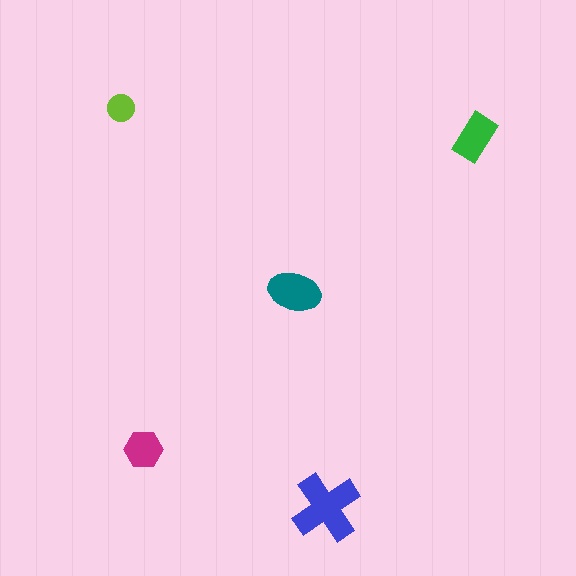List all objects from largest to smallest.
The blue cross, the teal ellipse, the green rectangle, the magenta hexagon, the lime circle.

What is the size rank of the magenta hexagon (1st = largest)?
4th.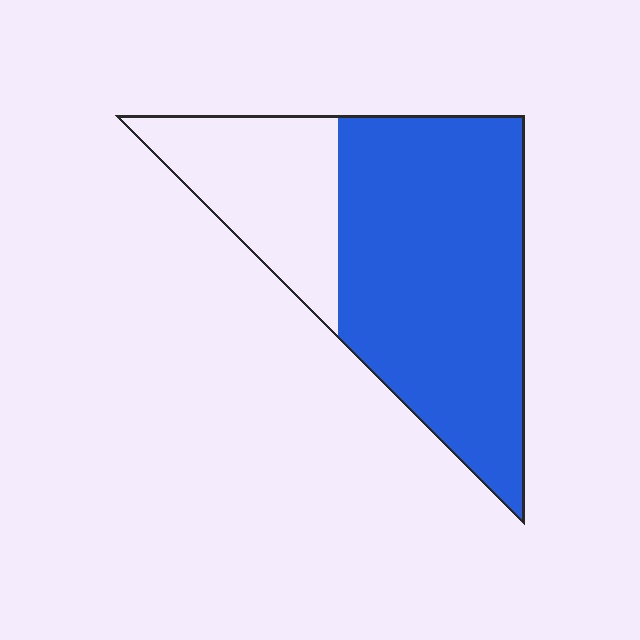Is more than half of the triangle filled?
Yes.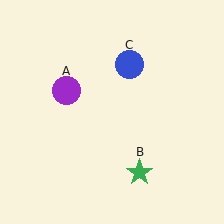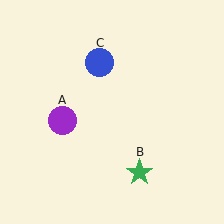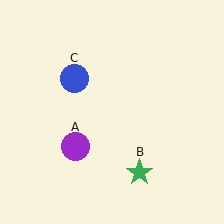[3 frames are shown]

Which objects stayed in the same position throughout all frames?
Green star (object B) remained stationary.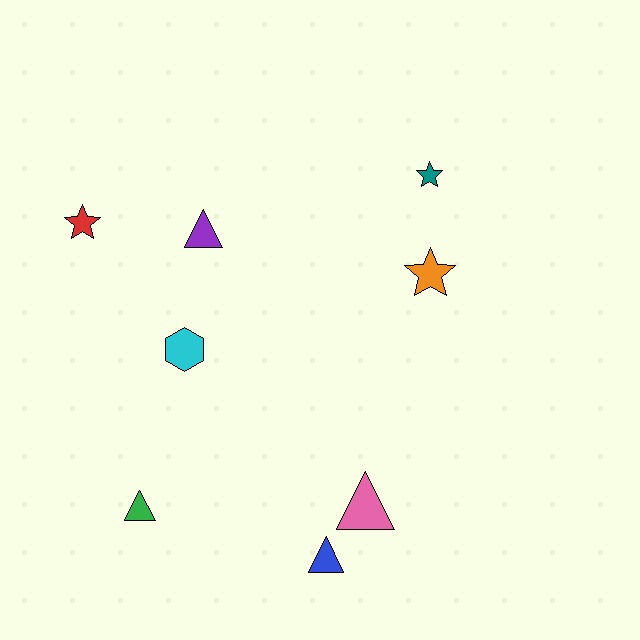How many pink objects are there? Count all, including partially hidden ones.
There is 1 pink object.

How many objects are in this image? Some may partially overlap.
There are 8 objects.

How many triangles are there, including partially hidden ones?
There are 4 triangles.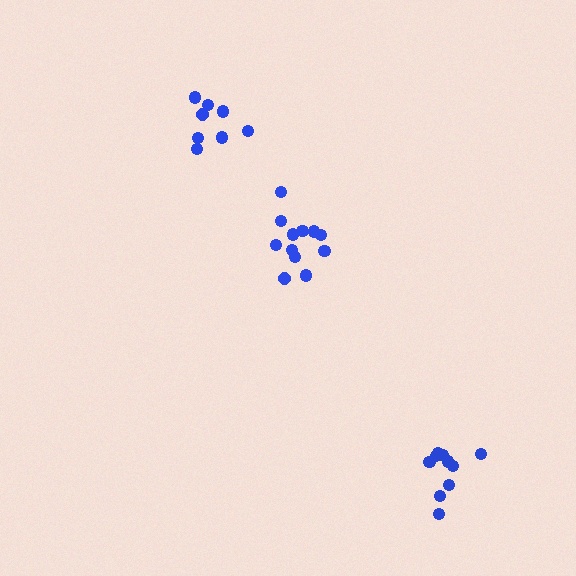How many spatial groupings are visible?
There are 3 spatial groupings.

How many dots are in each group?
Group 1: 8 dots, Group 2: 12 dots, Group 3: 11 dots (31 total).